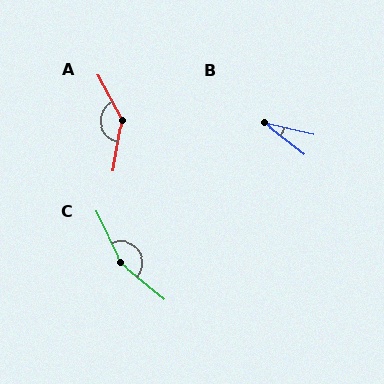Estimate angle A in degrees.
Approximately 143 degrees.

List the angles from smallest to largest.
B (25°), A (143°), C (155°).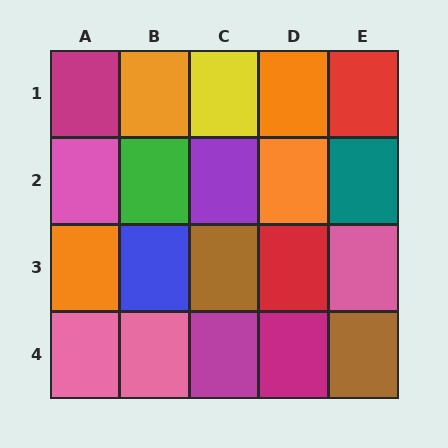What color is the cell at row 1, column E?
Red.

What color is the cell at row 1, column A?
Magenta.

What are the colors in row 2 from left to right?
Pink, green, purple, orange, teal.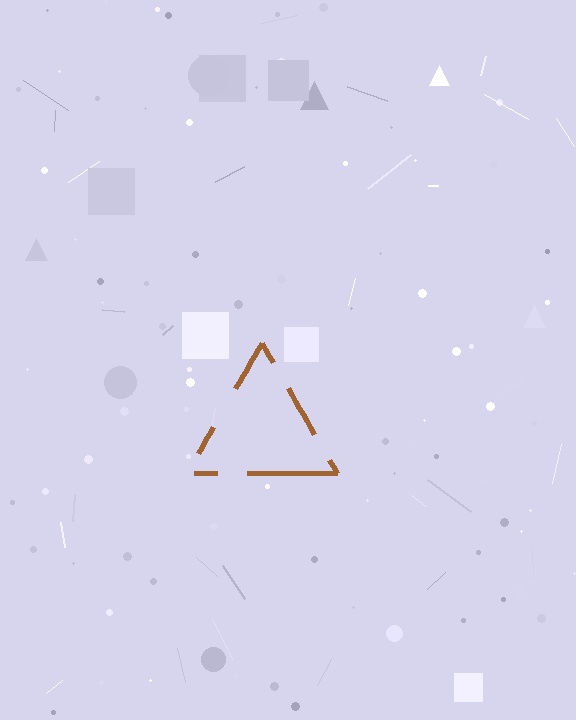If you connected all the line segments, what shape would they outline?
They would outline a triangle.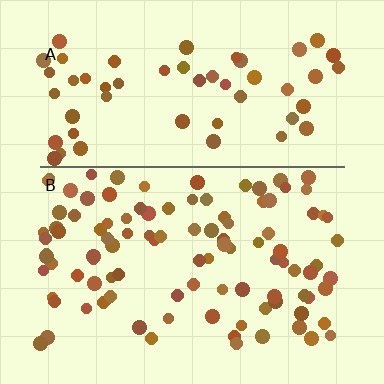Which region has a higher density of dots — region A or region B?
B (the bottom).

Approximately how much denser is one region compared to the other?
Approximately 1.8× — region B over region A.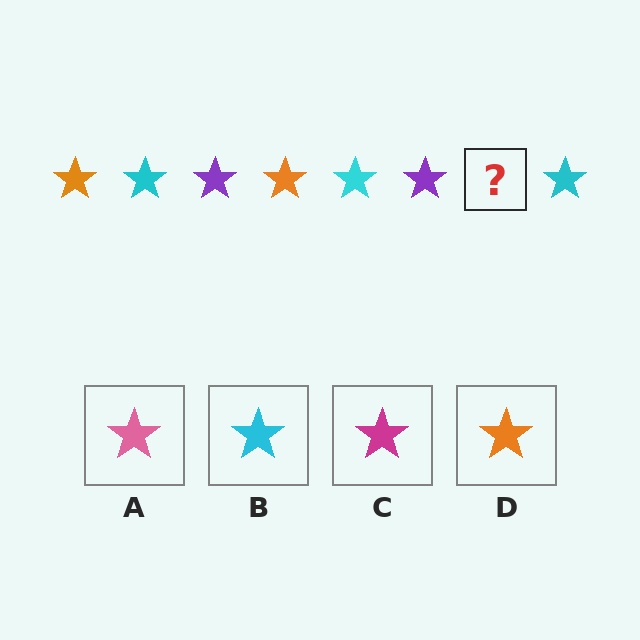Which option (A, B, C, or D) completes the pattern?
D.